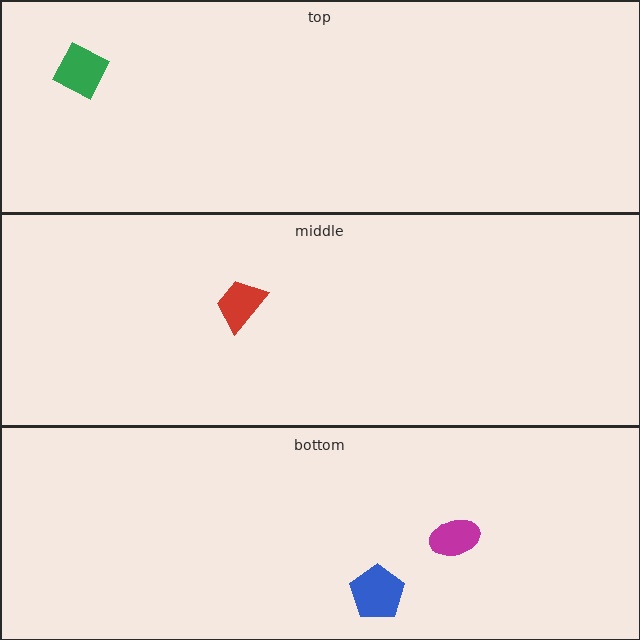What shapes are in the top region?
The green diamond.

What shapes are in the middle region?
The red trapezoid.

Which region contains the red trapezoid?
The middle region.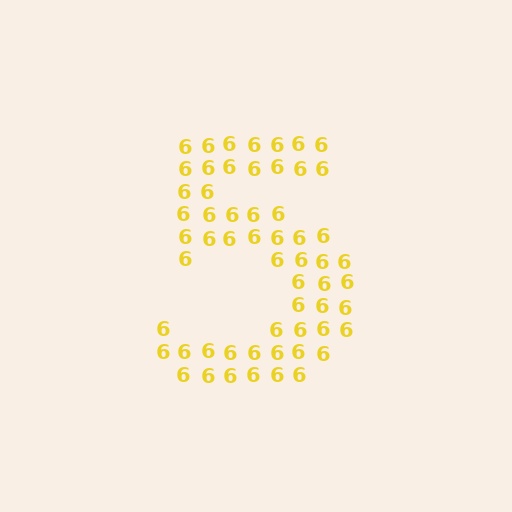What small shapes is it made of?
It is made of small digit 6's.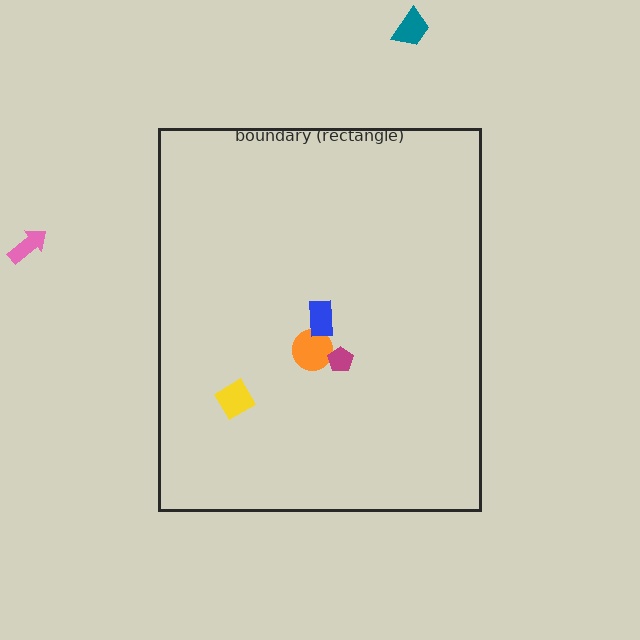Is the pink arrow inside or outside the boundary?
Outside.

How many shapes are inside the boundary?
4 inside, 2 outside.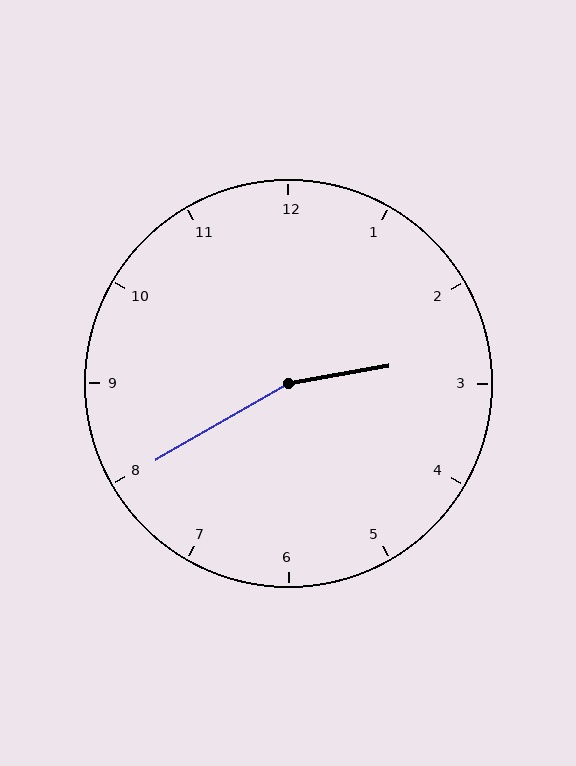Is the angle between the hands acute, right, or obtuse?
It is obtuse.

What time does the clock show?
2:40.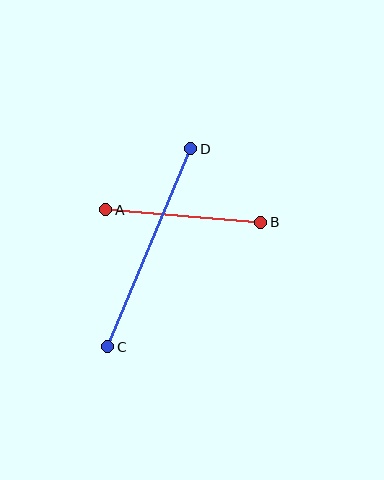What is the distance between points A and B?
The distance is approximately 155 pixels.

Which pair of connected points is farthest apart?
Points C and D are farthest apart.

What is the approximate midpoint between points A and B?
The midpoint is at approximately (183, 216) pixels.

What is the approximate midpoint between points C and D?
The midpoint is at approximately (149, 248) pixels.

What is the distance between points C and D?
The distance is approximately 215 pixels.